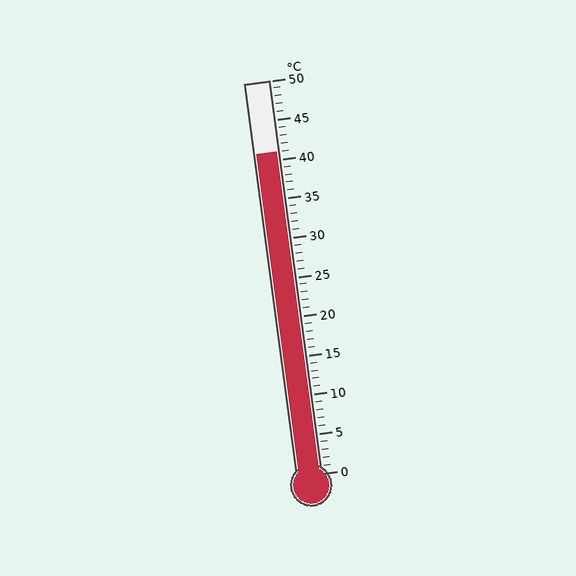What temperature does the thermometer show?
The thermometer shows approximately 41°C.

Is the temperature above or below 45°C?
The temperature is below 45°C.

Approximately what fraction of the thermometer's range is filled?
The thermometer is filled to approximately 80% of its range.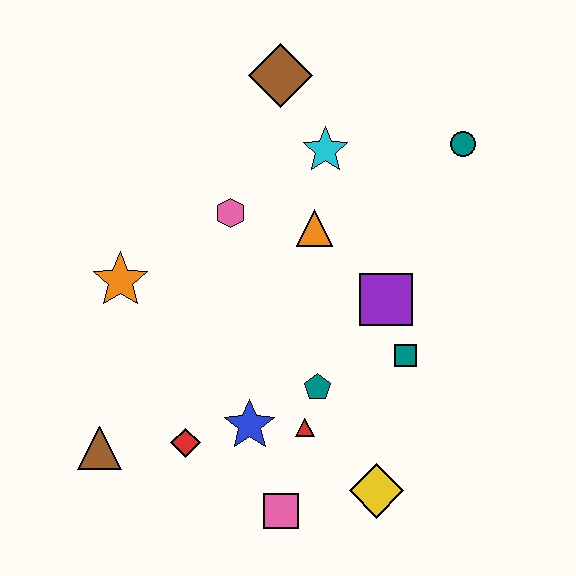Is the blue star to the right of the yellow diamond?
No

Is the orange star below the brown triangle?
No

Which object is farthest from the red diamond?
The teal circle is farthest from the red diamond.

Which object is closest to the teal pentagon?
The red triangle is closest to the teal pentagon.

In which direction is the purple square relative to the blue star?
The purple square is to the right of the blue star.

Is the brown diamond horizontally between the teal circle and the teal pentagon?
No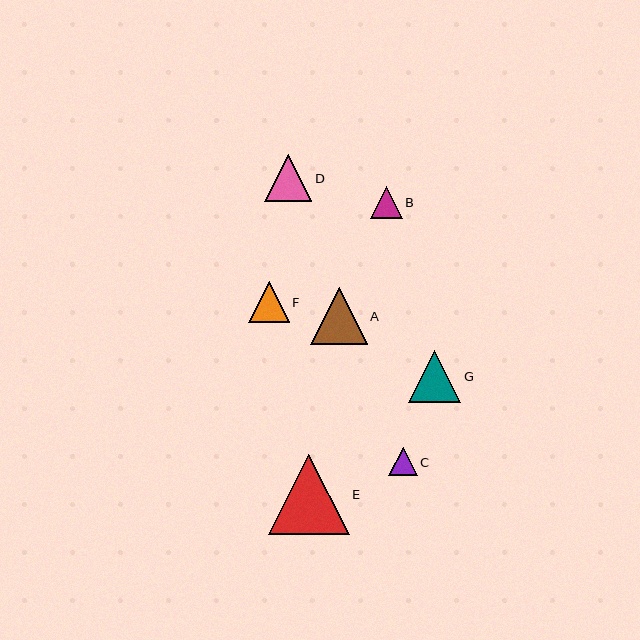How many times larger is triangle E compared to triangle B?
Triangle E is approximately 2.5 times the size of triangle B.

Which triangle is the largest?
Triangle E is the largest with a size of approximately 80 pixels.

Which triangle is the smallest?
Triangle C is the smallest with a size of approximately 28 pixels.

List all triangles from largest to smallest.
From largest to smallest: E, A, G, D, F, B, C.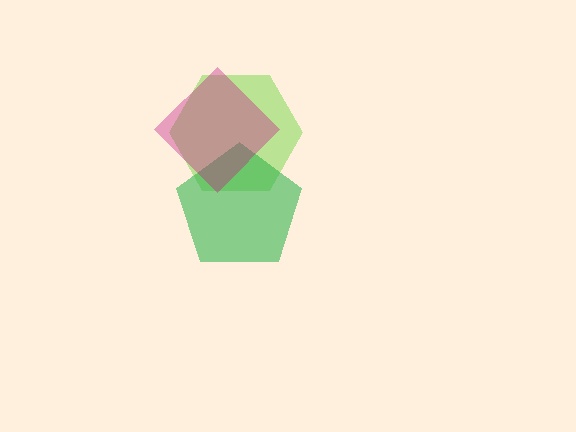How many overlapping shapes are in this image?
There are 3 overlapping shapes in the image.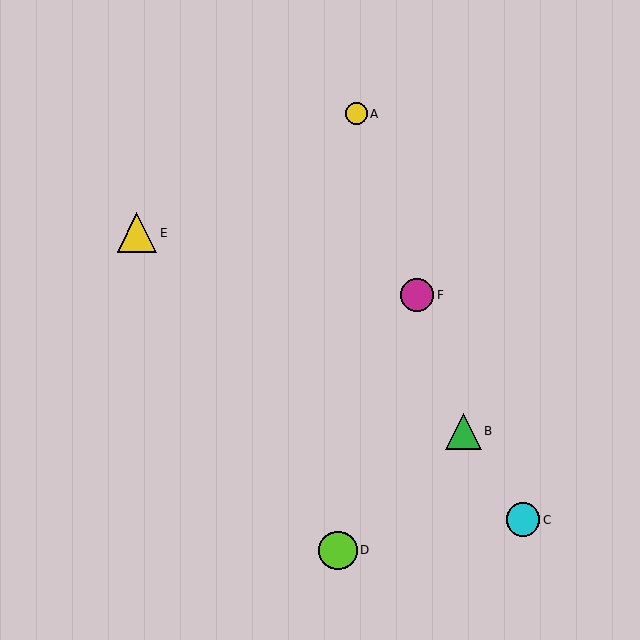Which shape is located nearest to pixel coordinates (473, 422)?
The green triangle (labeled B) at (463, 431) is nearest to that location.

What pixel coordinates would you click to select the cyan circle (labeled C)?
Click at (523, 520) to select the cyan circle C.